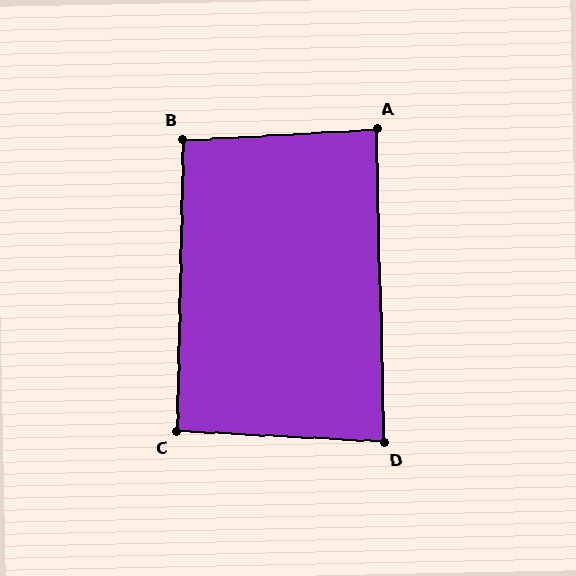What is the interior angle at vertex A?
Approximately 88 degrees (approximately right).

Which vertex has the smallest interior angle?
D, at approximately 86 degrees.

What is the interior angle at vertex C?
Approximately 92 degrees (approximately right).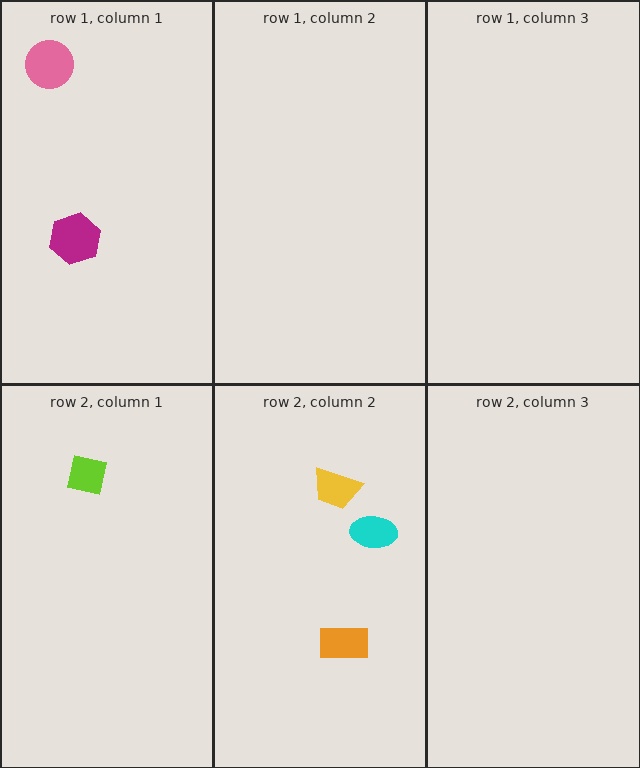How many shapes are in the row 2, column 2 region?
3.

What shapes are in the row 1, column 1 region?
The magenta hexagon, the pink circle.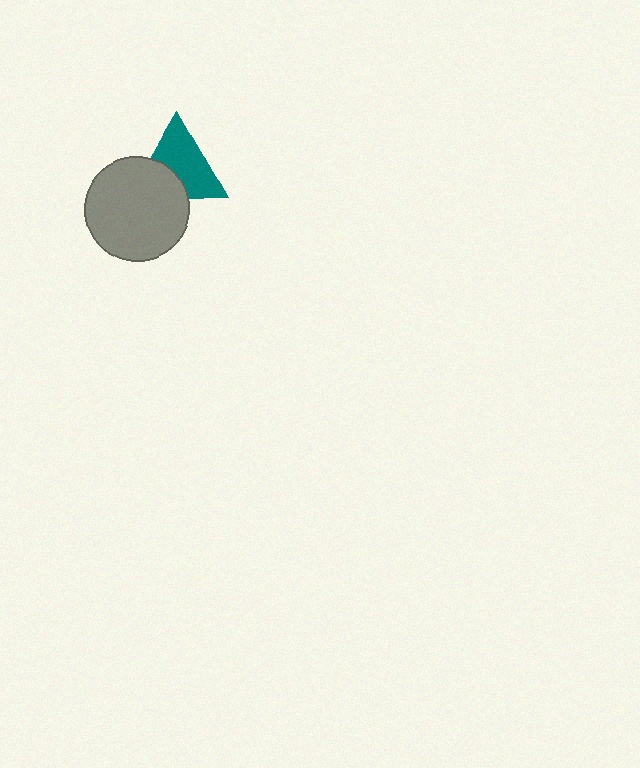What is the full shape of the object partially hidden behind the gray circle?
The partially hidden object is a teal triangle.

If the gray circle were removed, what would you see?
You would see the complete teal triangle.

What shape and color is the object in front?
The object in front is a gray circle.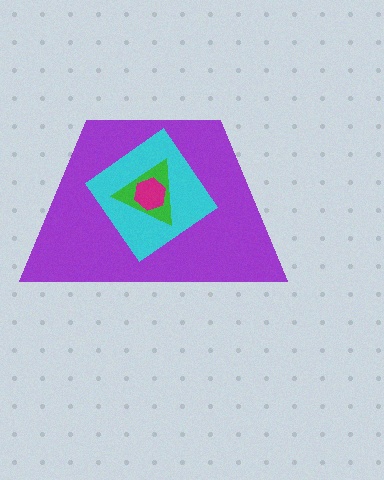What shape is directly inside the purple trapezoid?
The cyan diamond.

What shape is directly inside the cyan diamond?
The green triangle.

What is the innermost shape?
The magenta hexagon.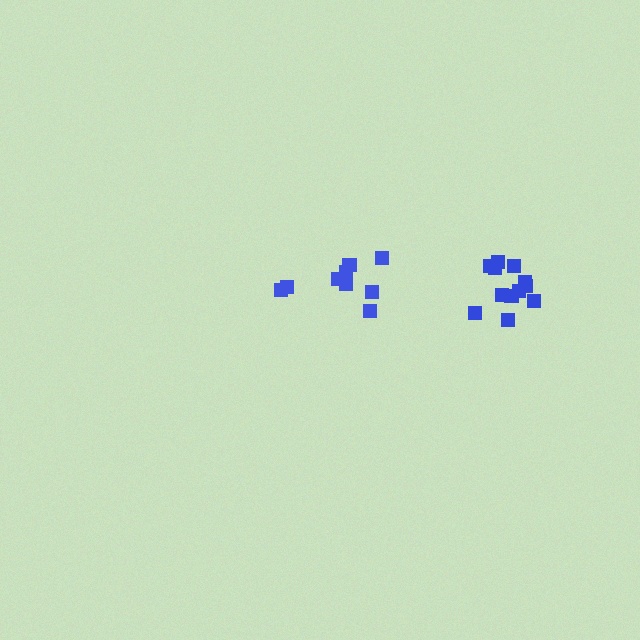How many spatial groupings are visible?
There are 2 spatial groupings.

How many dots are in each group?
Group 1: 12 dots, Group 2: 9 dots (21 total).